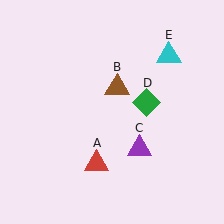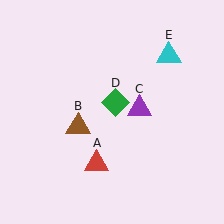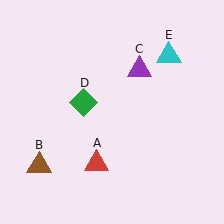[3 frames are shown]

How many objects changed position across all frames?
3 objects changed position: brown triangle (object B), purple triangle (object C), green diamond (object D).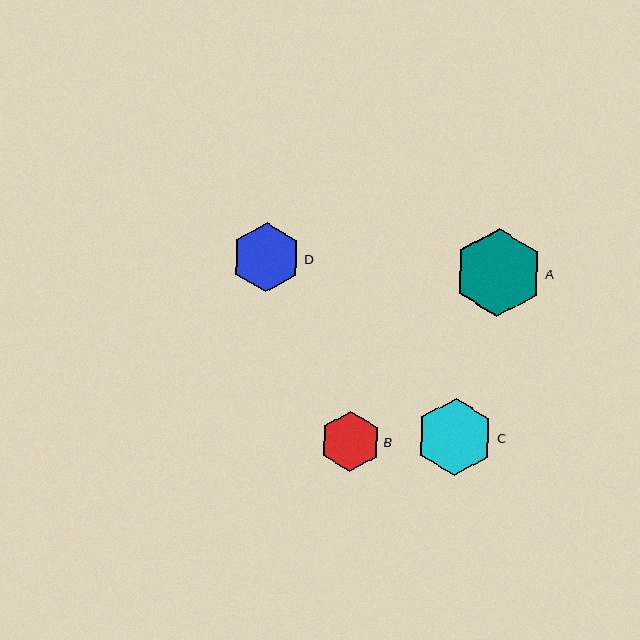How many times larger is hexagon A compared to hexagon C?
Hexagon A is approximately 1.1 times the size of hexagon C.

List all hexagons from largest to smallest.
From largest to smallest: A, C, D, B.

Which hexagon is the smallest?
Hexagon B is the smallest with a size of approximately 60 pixels.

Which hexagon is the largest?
Hexagon A is the largest with a size of approximately 89 pixels.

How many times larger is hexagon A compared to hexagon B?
Hexagon A is approximately 1.5 times the size of hexagon B.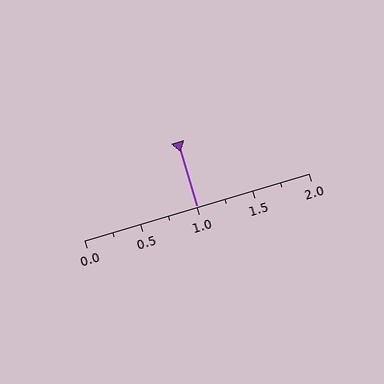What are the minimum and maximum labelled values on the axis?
The axis runs from 0.0 to 2.0.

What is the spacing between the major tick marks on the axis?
The major ticks are spaced 0.5 apart.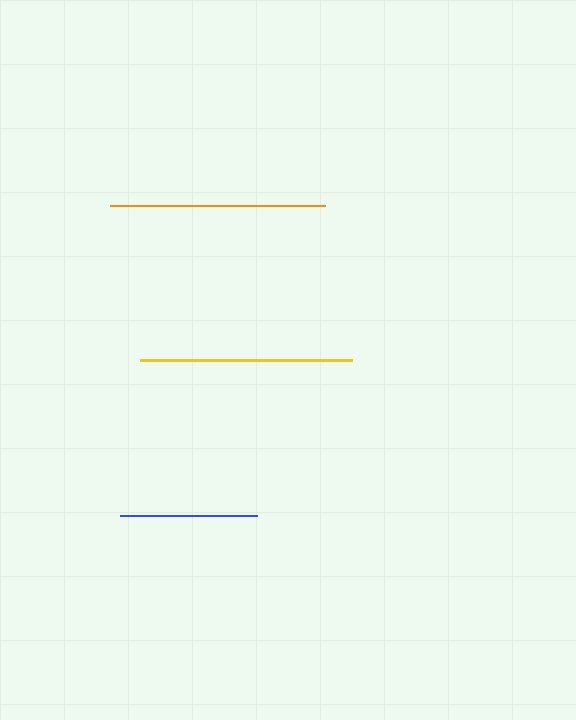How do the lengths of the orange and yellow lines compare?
The orange and yellow lines are approximately the same length.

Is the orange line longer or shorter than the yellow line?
The orange line is longer than the yellow line.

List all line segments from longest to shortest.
From longest to shortest: orange, yellow, blue.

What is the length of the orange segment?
The orange segment is approximately 215 pixels long.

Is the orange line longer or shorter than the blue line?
The orange line is longer than the blue line.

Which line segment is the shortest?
The blue line is the shortest at approximately 137 pixels.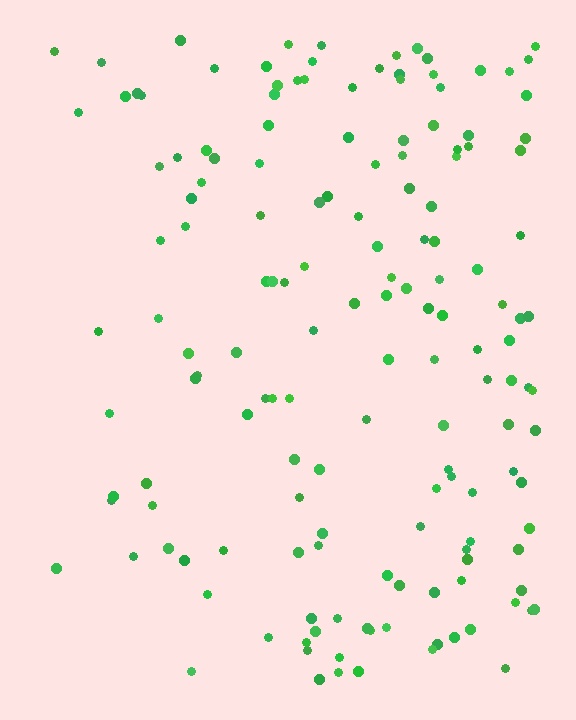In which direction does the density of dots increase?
From left to right, with the right side densest.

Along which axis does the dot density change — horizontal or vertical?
Horizontal.